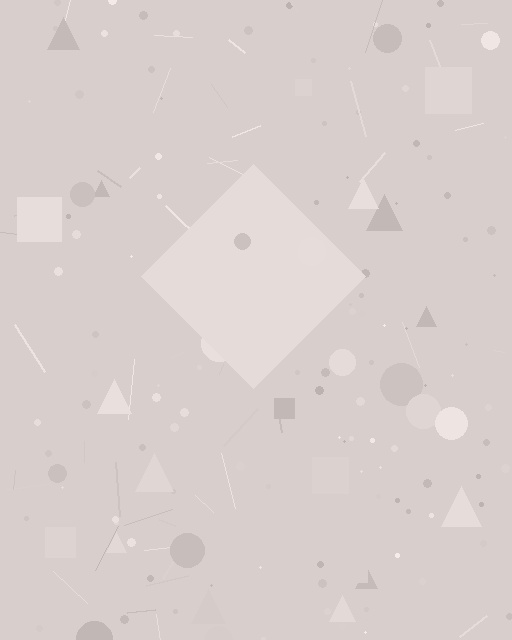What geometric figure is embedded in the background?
A diamond is embedded in the background.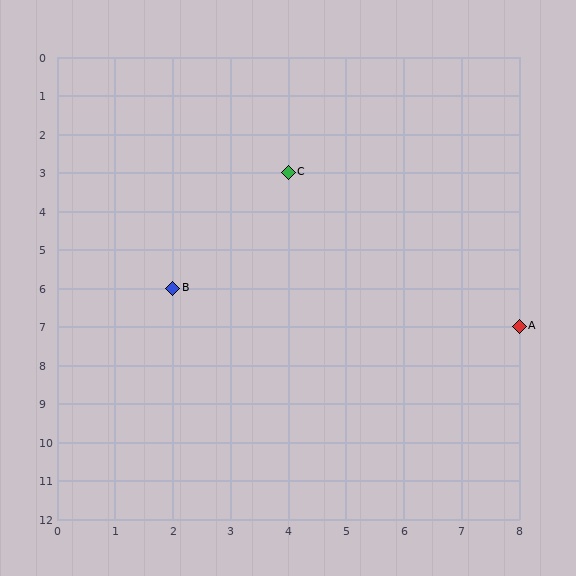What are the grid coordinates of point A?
Point A is at grid coordinates (8, 7).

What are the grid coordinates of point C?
Point C is at grid coordinates (4, 3).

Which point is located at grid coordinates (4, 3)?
Point C is at (4, 3).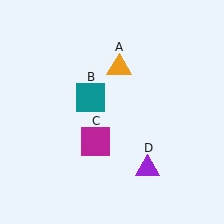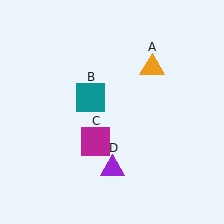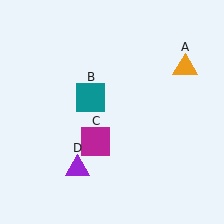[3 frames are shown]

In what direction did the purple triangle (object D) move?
The purple triangle (object D) moved left.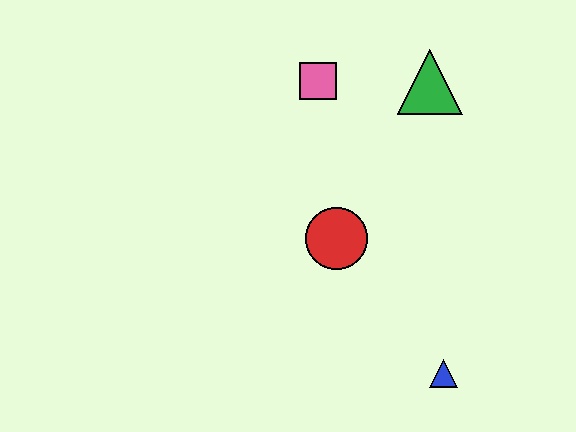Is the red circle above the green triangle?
No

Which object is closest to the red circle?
The pink square is closest to the red circle.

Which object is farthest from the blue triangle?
The pink square is farthest from the blue triangle.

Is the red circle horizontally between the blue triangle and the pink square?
Yes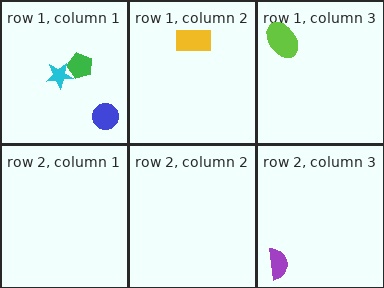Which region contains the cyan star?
The row 1, column 1 region.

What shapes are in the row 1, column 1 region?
The green pentagon, the cyan star, the blue circle.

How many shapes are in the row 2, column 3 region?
1.